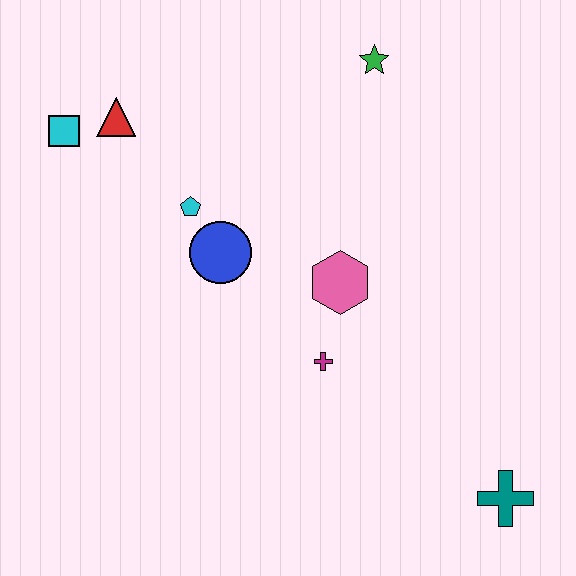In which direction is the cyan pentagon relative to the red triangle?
The cyan pentagon is below the red triangle.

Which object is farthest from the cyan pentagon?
The teal cross is farthest from the cyan pentagon.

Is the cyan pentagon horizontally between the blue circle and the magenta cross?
No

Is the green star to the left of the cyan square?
No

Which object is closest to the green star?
The pink hexagon is closest to the green star.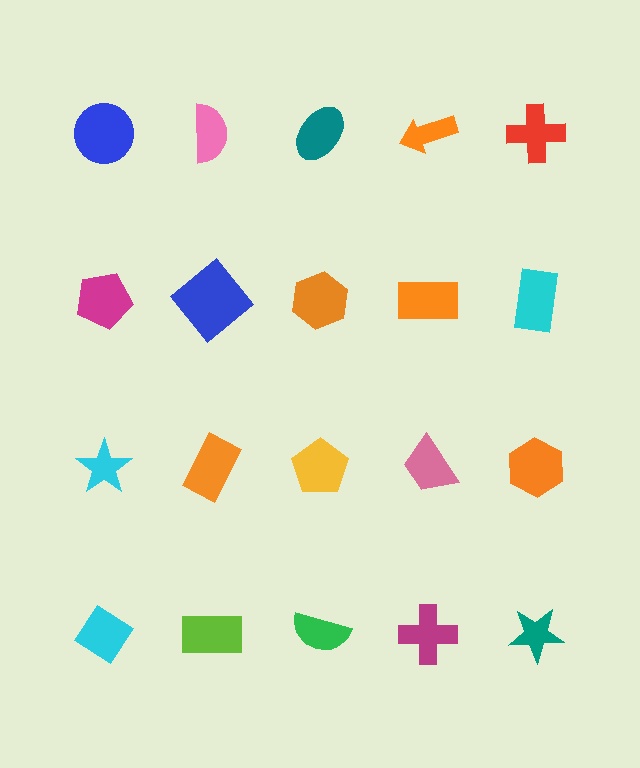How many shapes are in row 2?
5 shapes.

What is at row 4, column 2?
A lime rectangle.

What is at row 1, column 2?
A pink semicircle.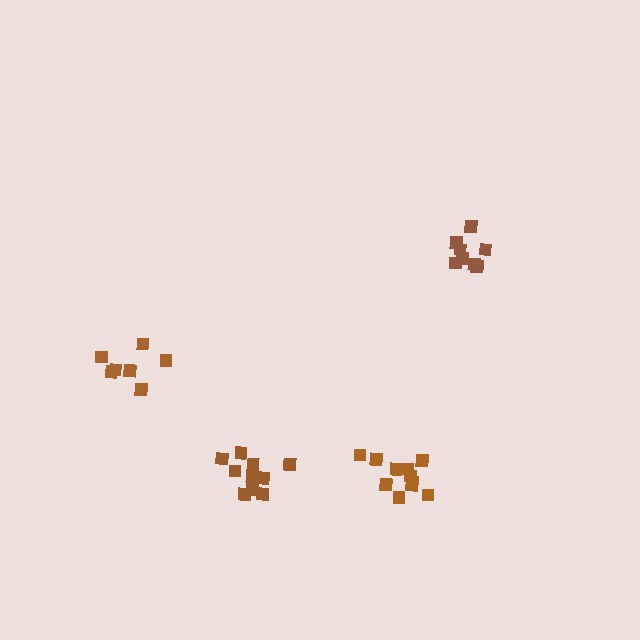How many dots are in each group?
Group 1: 11 dots, Group 2: 8 dots, Group 3: 7 dots, Group 4: 11 dots (37 total).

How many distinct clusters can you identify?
There are 4 distinct clusters.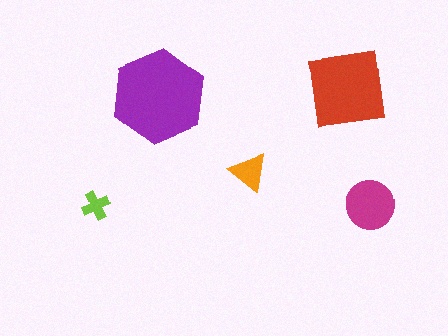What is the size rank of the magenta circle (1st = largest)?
3rd.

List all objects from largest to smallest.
The purple hexagon, the red square, the magenta circle, the orange triangle, the lime cross.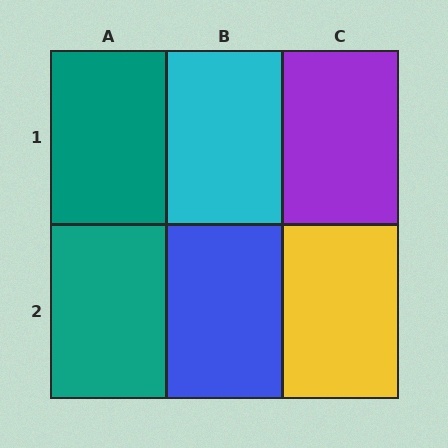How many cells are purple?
1 cell is purple.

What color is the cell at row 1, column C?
Purple.